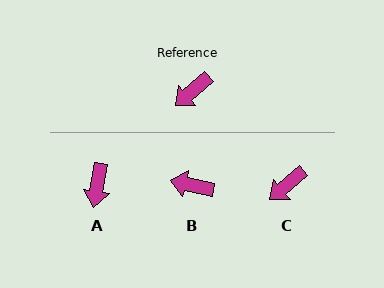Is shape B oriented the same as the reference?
No, it is off by about 54 degrees.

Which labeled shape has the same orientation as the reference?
C.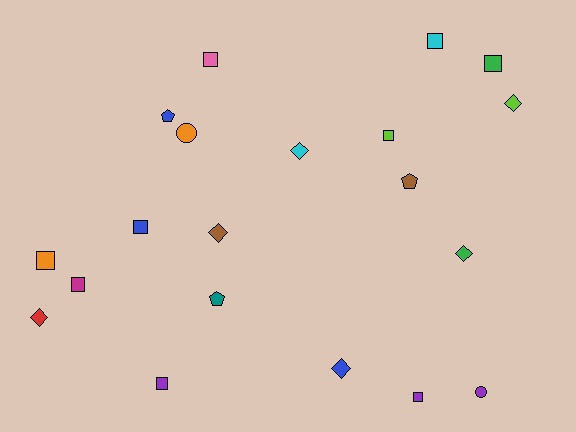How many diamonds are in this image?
There are 6 diamonds.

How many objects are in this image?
There are 20 objects.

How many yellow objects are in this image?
There are no yellow objects.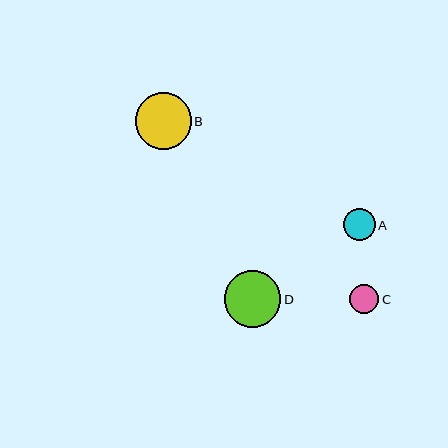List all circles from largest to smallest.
From largest to smallest: D, B, A, C.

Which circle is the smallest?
Circle C is the smallest with a size of approximately 29 pixels.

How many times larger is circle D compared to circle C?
Circle D is approximately 2.0 times the size of circle C.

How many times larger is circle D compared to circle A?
Circle D is approximately 1.8 times the size of circle A.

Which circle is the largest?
Circle D is the largest with a size of approximately 57 pixels.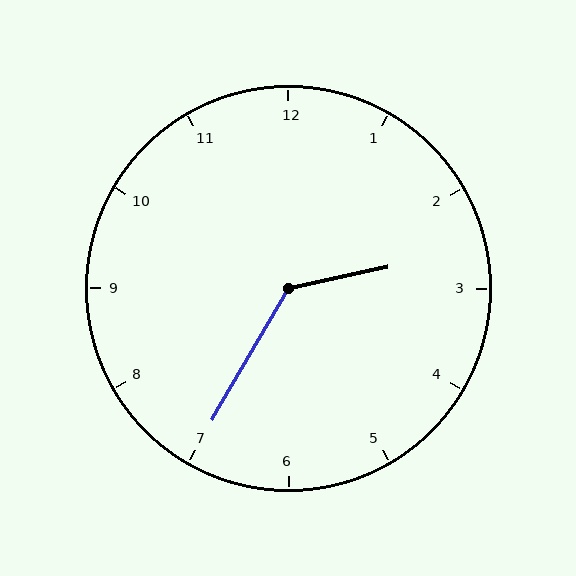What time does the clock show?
2:35.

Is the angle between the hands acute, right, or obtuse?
It is obtuse.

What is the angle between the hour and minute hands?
Approximately 132 degrees.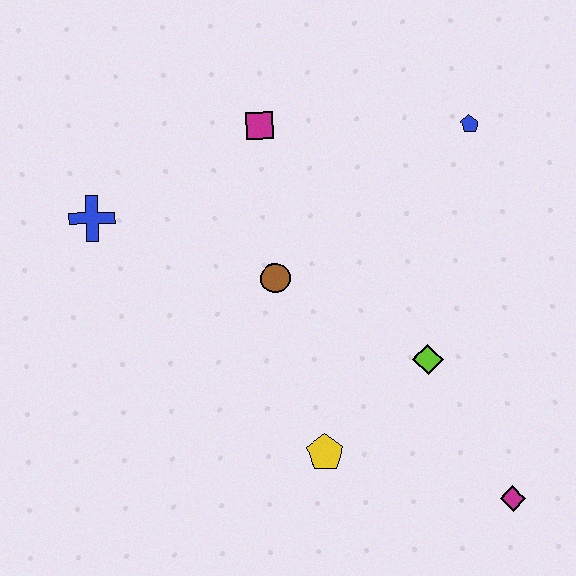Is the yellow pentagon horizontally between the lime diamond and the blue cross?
Yes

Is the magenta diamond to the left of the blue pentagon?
No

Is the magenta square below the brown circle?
No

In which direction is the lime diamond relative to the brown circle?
The lime diamond is to the right of the brown circle.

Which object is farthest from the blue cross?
The magenta diamond is farthest from the blue cross.